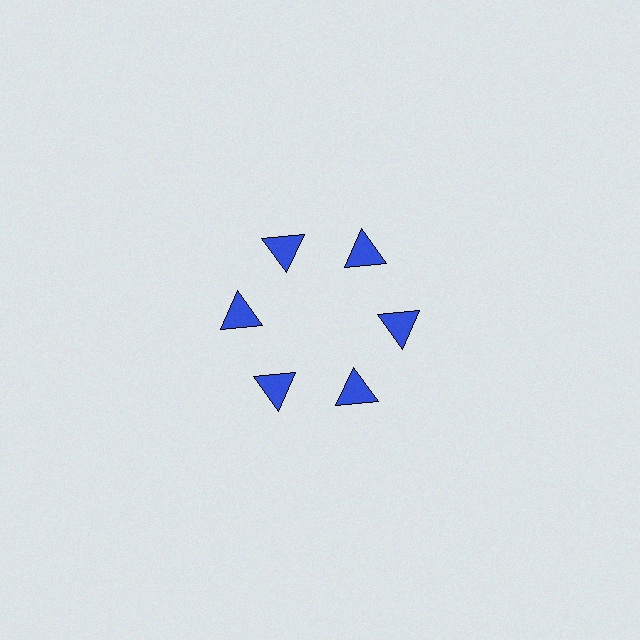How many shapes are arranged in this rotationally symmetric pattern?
There are 6 shapes, arranged in 6 groups of 1.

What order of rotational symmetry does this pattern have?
This pattern has 6-fold rotational symmetry.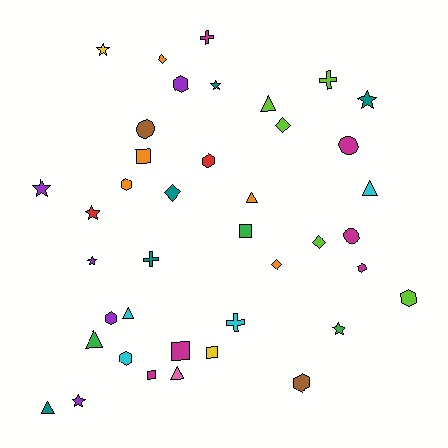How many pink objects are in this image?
There is 1 pink object.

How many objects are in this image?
There are 40 objects.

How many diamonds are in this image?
There are 5 diamonds.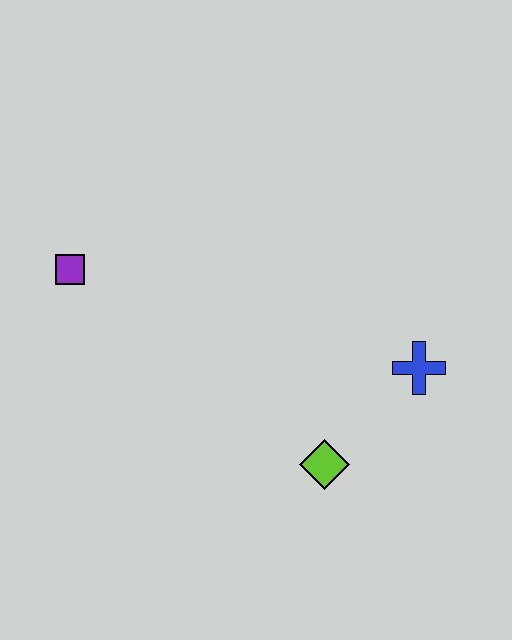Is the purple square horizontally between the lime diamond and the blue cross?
No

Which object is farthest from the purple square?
The blue cross is farthest from the purple square.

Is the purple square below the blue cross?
No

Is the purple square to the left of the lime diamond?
Yes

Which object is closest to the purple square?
The lime diamond is closest to the purple square.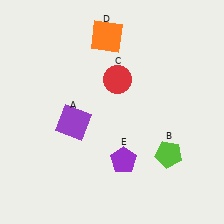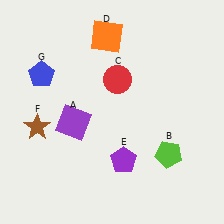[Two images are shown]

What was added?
A brown star (F), a blue pentagon (G) were added in Image 2.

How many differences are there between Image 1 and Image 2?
There are 2 differences between the two images.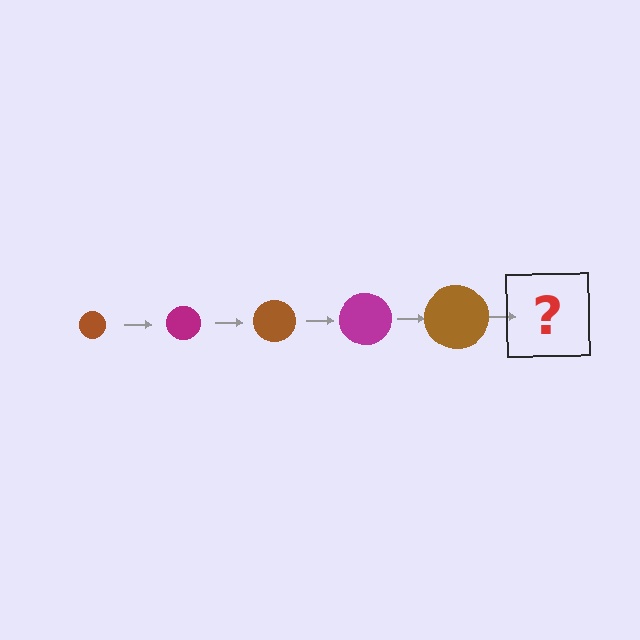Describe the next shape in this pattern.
It should be a magenta circle, larger than the previous one.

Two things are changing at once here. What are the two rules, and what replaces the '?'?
The two rules are that the circle grows larger each step and the color cycles through brown and magenta. The '?' should be a magenta circle, larger than the previous one.